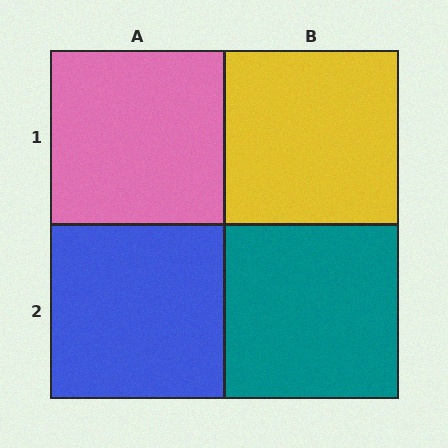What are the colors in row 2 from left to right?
Blue, teal.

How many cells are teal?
1 cell is teal.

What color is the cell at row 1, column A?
Pink.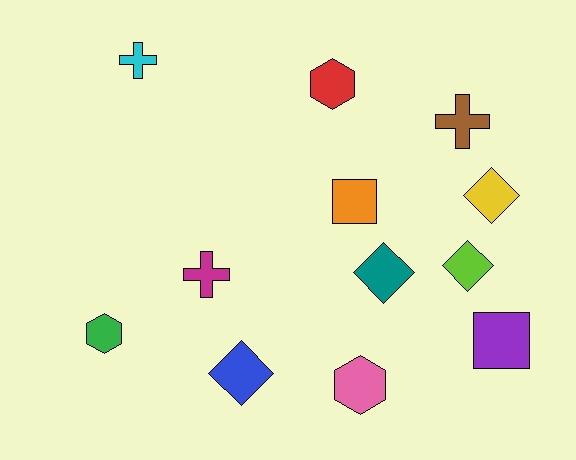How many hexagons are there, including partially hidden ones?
There are 3 hexagons.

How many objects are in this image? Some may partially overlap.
There are 12 objects.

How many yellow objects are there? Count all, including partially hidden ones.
There is 1 yellow object.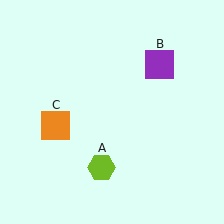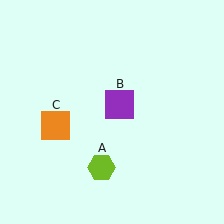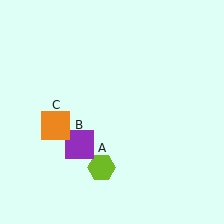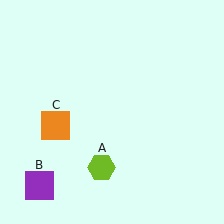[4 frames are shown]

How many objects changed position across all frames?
1 object changed position: purple square (object B).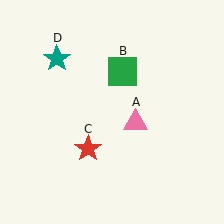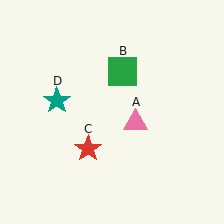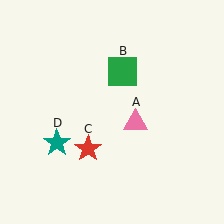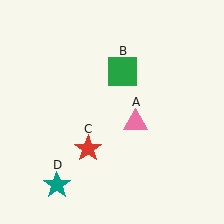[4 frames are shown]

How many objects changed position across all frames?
1 object changed position: teal star (object D).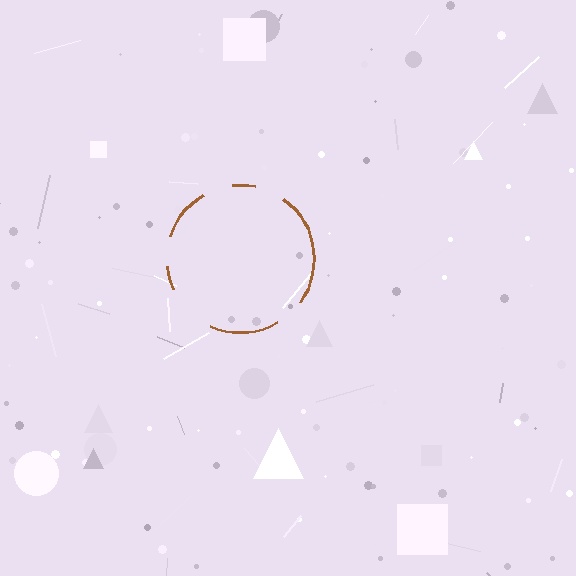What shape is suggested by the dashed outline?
The dashed outline suggests a circle.